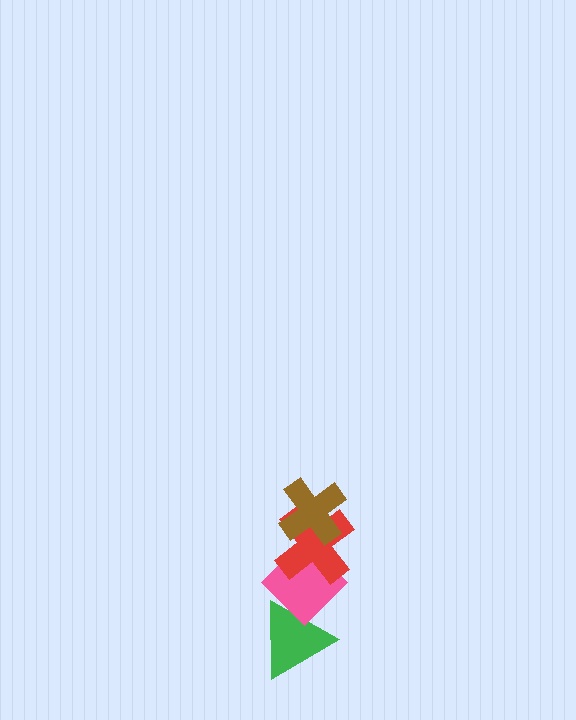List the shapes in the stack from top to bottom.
From top to bottom: the brown cross, the red cross, the pink diamond, the green triangle.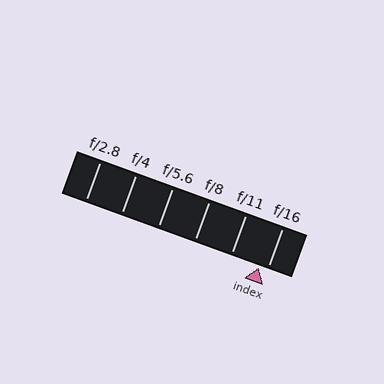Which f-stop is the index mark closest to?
The index mark is closest to f/16.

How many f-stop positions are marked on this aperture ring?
There are 6 f-stop positions marked.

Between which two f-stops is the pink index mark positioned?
The index mark is between f/11 and f/16.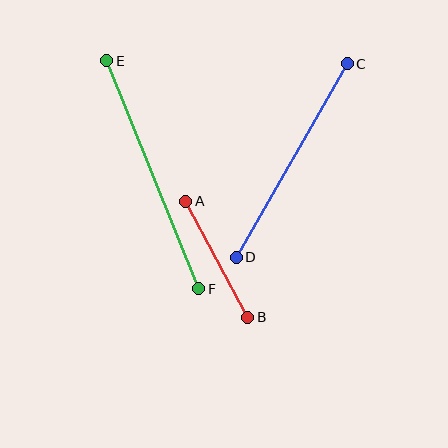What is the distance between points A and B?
The distance is approximately 131 pixels.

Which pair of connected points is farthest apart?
Points E and F are farthest apart.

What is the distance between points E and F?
The distance is approximately 246 pixels.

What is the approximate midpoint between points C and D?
The midpoint is at approximately (292, 160) pixels.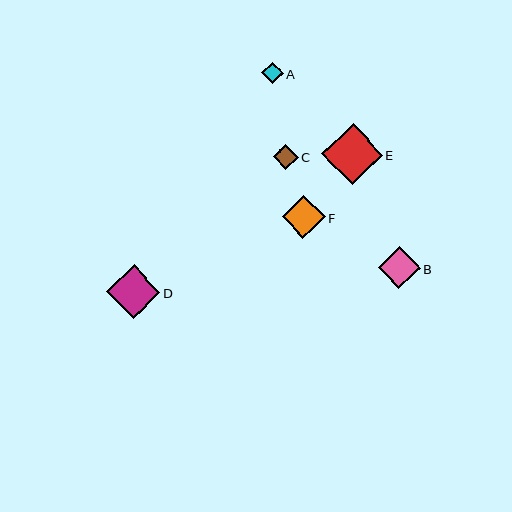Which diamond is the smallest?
Diamond A is the smallest with a size of approximately 21 pixels.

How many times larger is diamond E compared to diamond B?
Diamond E is approximately 1.4 times the size of diamond B.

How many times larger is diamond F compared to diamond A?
Diamond F is approximately 2.0 times the size of diamond A.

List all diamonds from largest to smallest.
From largest to smallest: E, D, F, B, C, A.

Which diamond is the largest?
Diamond E is the largest with a size of approximately 61 pixels.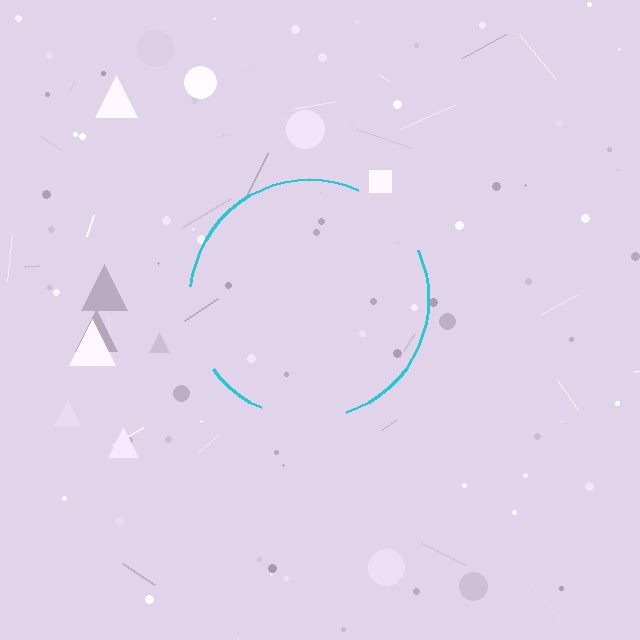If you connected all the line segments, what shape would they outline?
They would outline a circle.